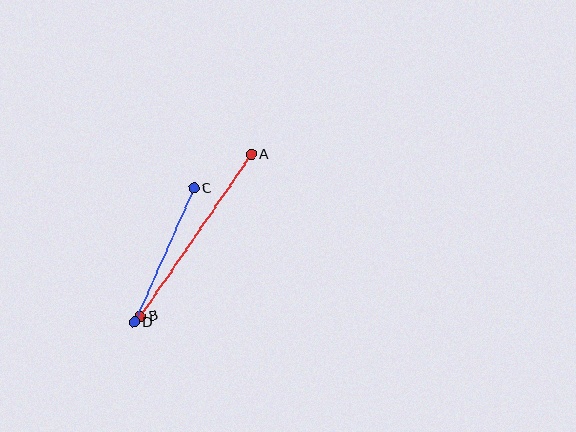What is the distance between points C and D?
The distance is approximately 146 pixels.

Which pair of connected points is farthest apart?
Points A and B are farthest apart.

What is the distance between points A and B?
The distance is approximately 196 pixels.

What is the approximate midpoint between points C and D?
The midpoint is at approximately (164, 255) pixels.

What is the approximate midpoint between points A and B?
The midpoint is at approximately (196, 235) pixels.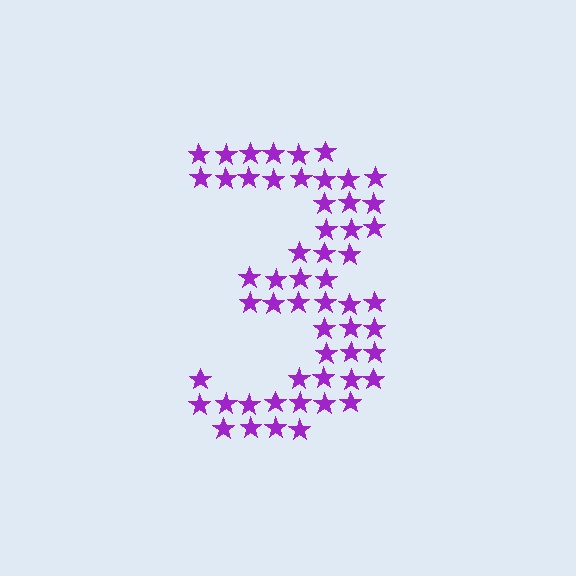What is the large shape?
The large shape is the digit 3.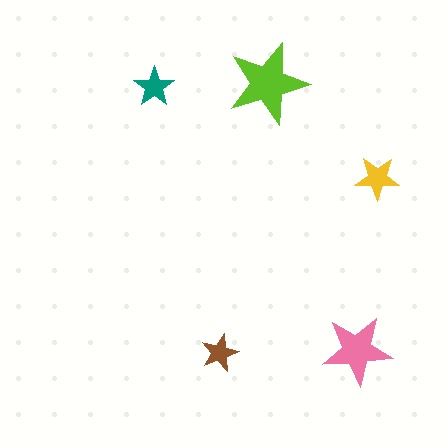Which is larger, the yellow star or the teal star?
The yellow one.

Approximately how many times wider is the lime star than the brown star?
About 2 times wider.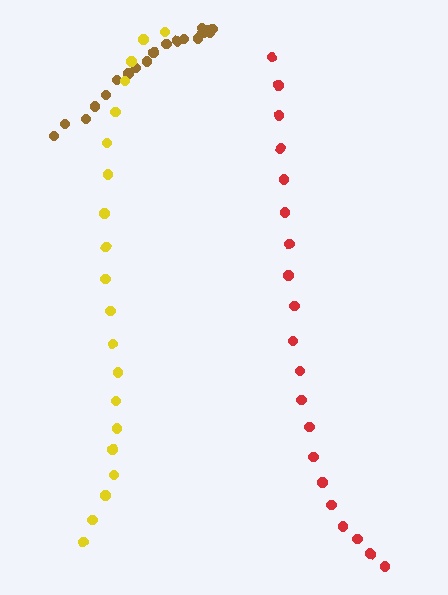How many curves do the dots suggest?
There are 3 distinct paths.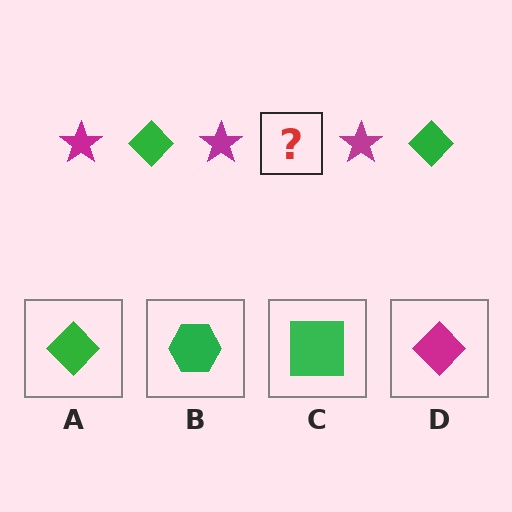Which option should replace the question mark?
Option A.